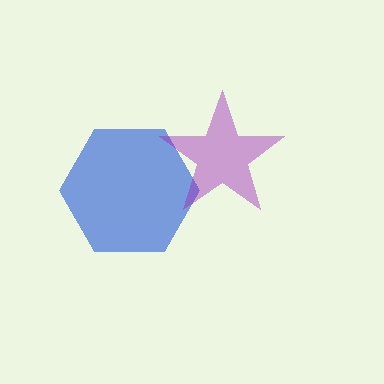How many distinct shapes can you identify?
There are 2 distinct shapes: a blue hexagon, a purple star.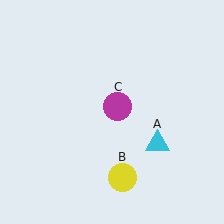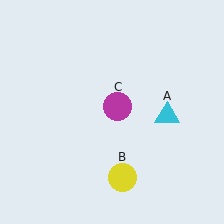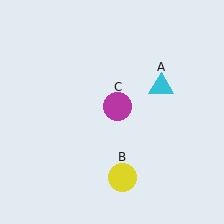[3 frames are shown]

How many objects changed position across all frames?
1 object changed position: cyan triangle (object A).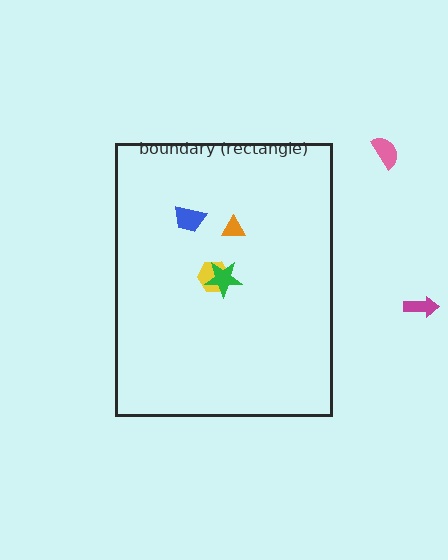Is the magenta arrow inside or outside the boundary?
Outside.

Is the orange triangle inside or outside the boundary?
Inside.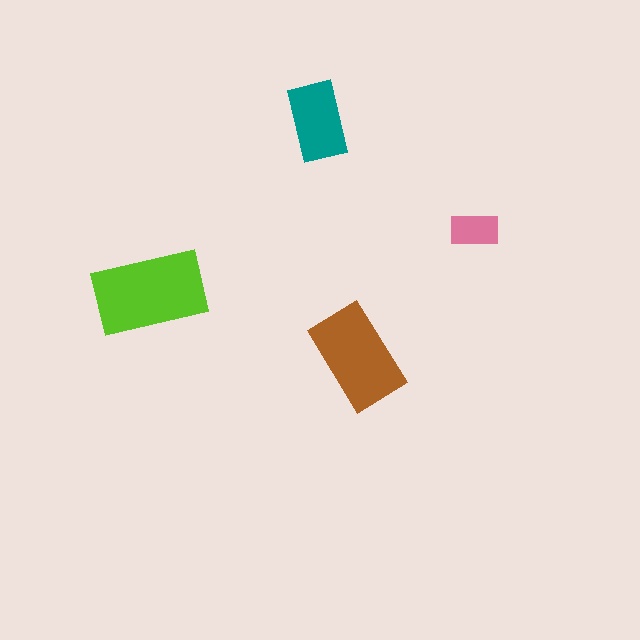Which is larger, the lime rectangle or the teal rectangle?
The lime one.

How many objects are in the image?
There are 4 objects in the image.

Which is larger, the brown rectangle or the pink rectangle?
The brown one.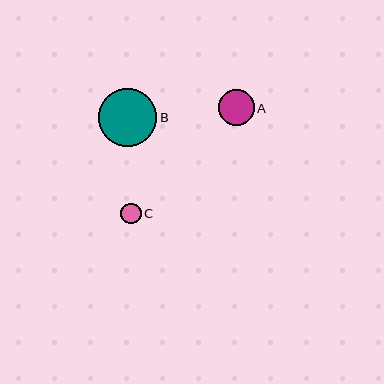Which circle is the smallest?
Circle C is the smallest with a size of approximately 21 pixels.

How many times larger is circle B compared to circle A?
Circle B is approximately 1.6 times the size of circle A.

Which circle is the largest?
Circle B is the largest with a size of approximately 58 pixels.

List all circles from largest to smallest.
From largest to smallest: B, A, C.